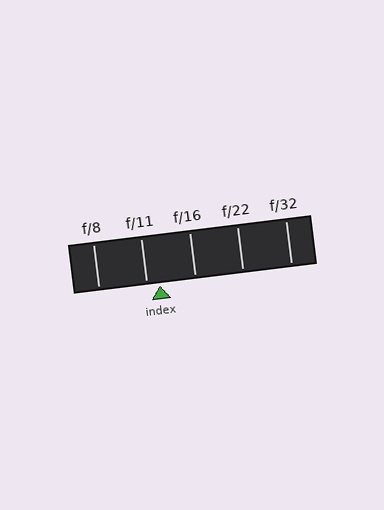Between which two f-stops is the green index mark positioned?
The index mark is between f/11 and f/16.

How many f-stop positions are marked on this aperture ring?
There are 5 f-stop positions marked.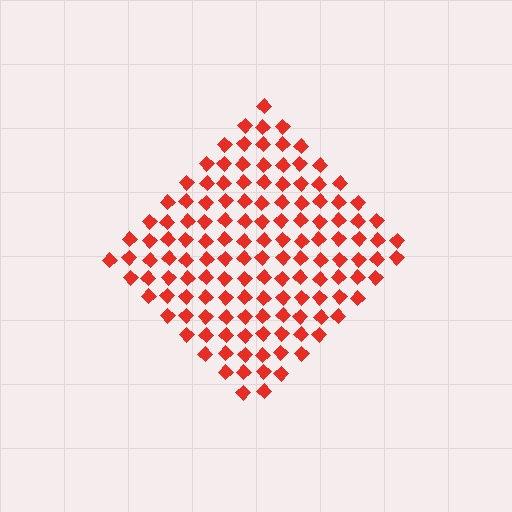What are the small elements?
The small elements are diamonds.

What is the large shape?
The large shape is a diamond.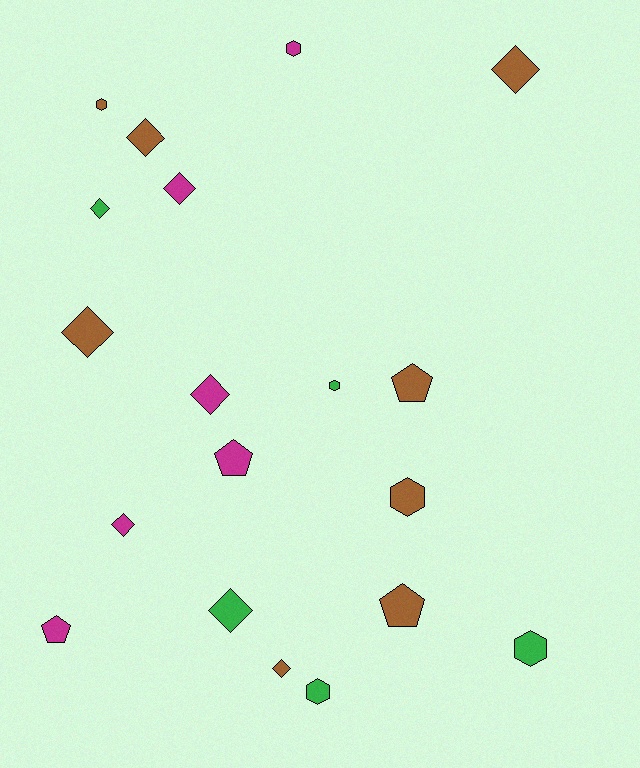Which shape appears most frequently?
Diamond, with 9 objects.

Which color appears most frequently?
Brown, with 8 objects.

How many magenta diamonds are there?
There are 3 magenta diamonds.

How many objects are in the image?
There are 19 objects.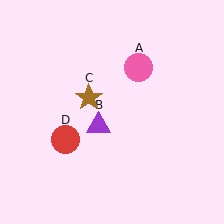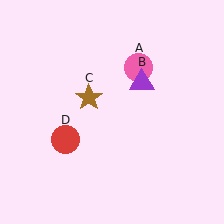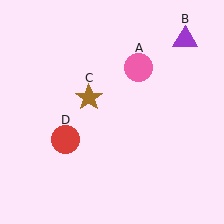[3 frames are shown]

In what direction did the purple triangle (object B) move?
The purple triangle (object B) moved up and to the right.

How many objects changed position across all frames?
1 object changed position: purple triangle (object B).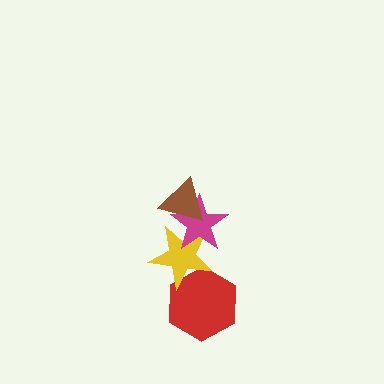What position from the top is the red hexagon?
The red hexagon is 4th from the top.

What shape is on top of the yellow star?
The magenta star is on top of the yellow star.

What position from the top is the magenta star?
The magenta star is 2nd from the top.